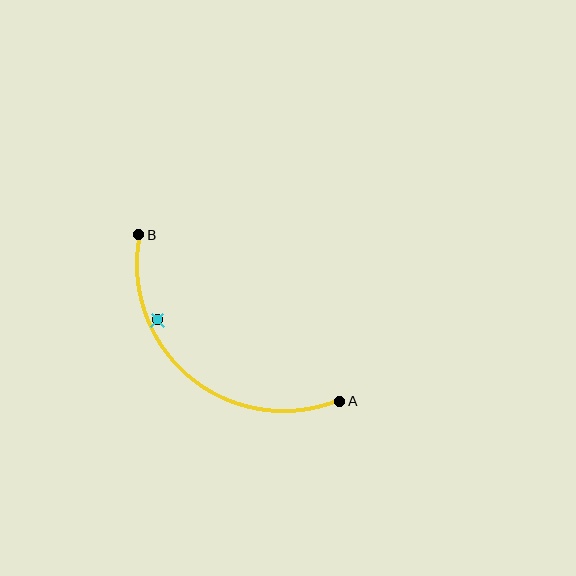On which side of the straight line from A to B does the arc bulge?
The arc bulges below and to the left of the straight line connecting A and B.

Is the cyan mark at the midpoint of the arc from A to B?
No — the cyan mark does not lie on the arc at all. It sits slightly inside the curve.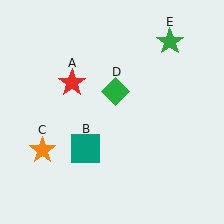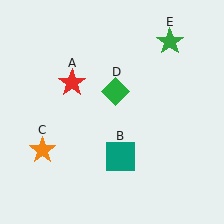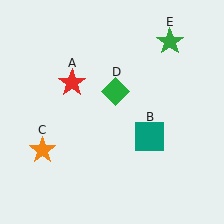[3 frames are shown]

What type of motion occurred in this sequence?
The teal square (object B) rotated counterclockwise around the center of the scene.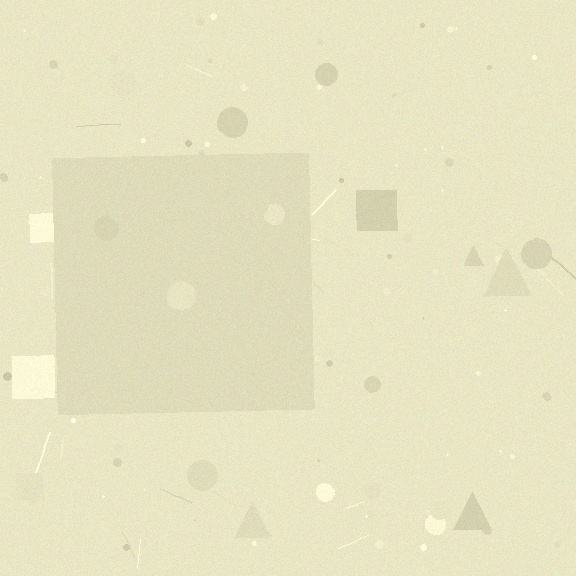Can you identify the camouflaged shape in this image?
The camouflaged shape is a square.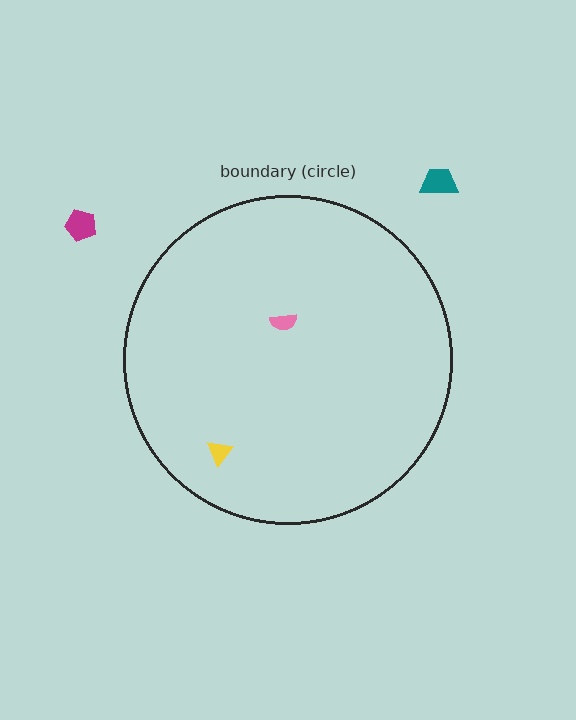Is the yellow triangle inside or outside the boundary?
Inside.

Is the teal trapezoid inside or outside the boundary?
Outside.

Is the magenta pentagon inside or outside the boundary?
Outside.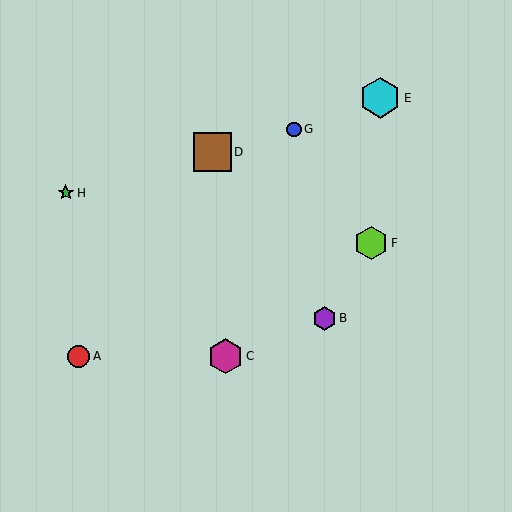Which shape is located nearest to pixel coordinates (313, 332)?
The purple hexagon (labeled B) at (325, 318) is nearest to that location.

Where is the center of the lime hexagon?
The center of the lime hexagon is at (371, 243).